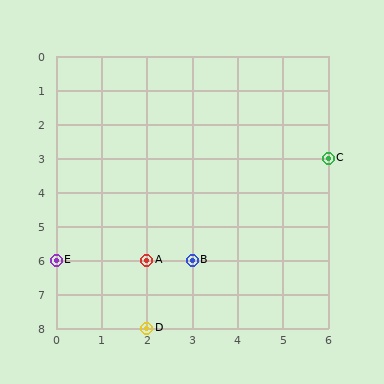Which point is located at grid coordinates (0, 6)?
Point E is at (0, 6).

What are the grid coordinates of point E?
Point E is at grid coordinates (0, 6).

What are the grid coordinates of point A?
Point A is at grid coordinates (2, 6).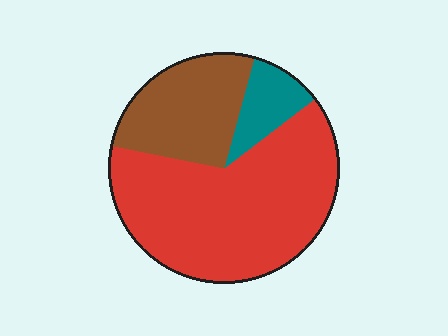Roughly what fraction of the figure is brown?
Brown takes up about one quarter (1/4) of the figure.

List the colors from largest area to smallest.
From largest to smallest: red, brown, teal.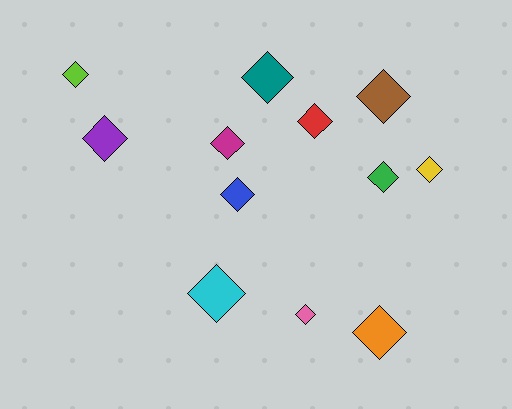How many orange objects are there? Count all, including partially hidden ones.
There is 1 orange object.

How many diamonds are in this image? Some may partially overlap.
There are 12 diamonds.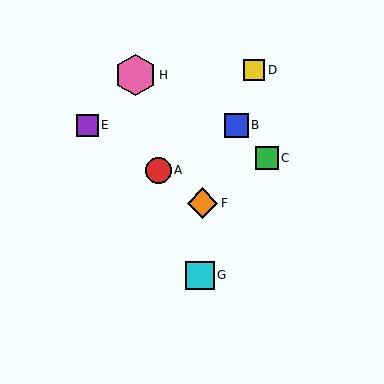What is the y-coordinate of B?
Object B is at y≈125.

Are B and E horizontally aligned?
Yes, both are at y≈125.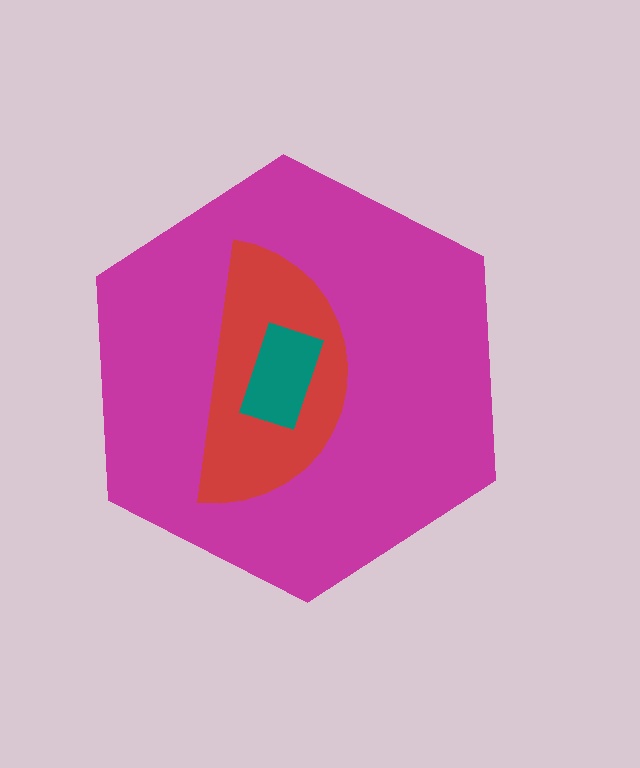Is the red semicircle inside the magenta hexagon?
Yes.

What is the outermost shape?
The magenta hexagon.